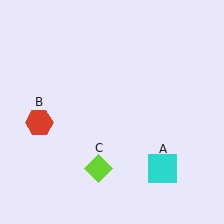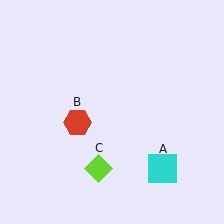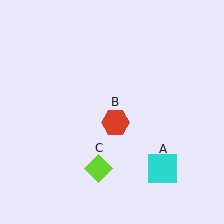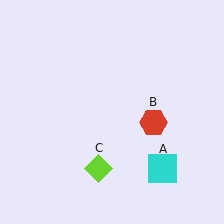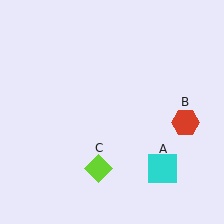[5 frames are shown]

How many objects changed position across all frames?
1 object changed position: red hexagon (object B).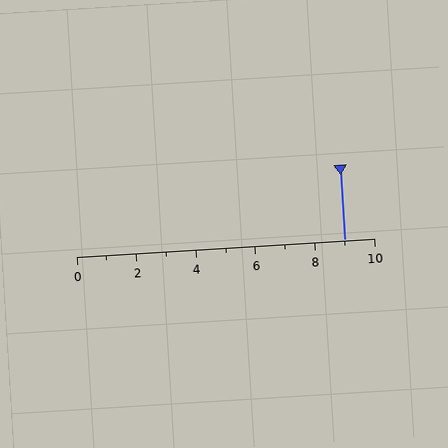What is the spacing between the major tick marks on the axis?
The major ticks are spaced 2 apart.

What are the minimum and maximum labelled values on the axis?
The axis runs from 0 to 10.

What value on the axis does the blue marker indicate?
The marker indicates approximately 9.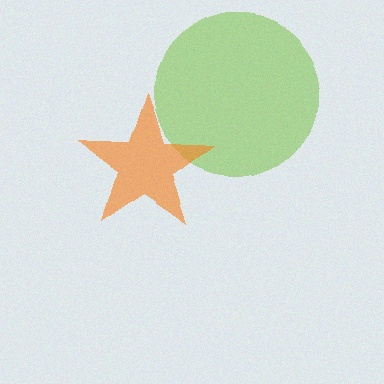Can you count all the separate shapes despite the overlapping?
Yes, there are 2 separate shapes.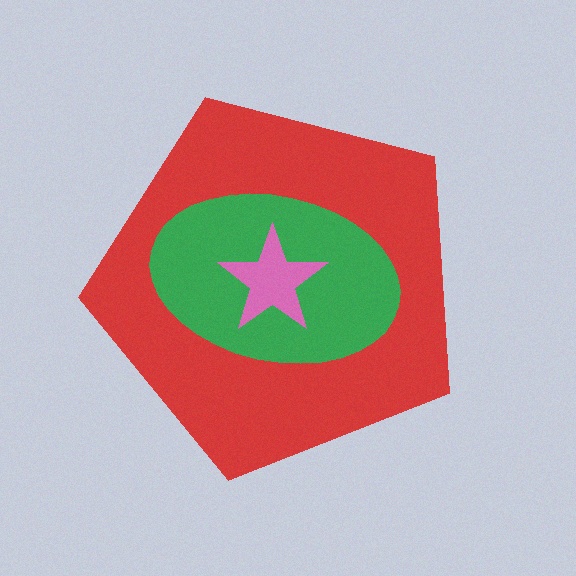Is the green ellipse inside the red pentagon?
Yes.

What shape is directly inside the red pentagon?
The green ellipse.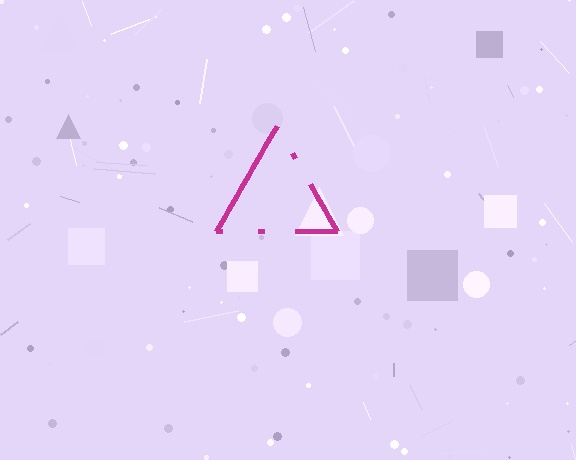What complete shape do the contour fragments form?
The contour fragments form a triangle.